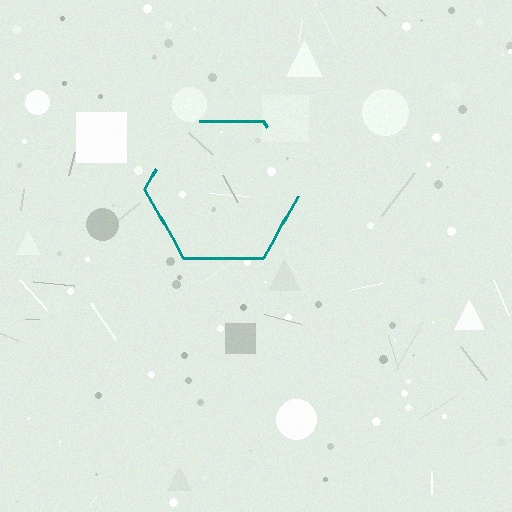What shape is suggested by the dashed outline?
The dashed outline suggests a hexagon.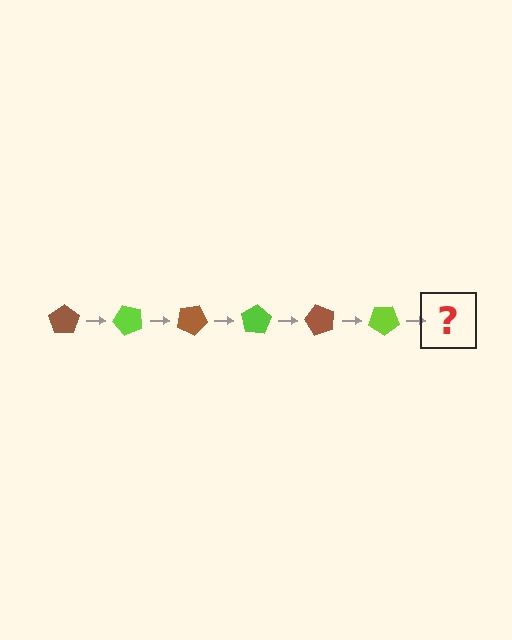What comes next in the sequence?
The next element should be a brown pentagon, rotated 300 degrees from the start.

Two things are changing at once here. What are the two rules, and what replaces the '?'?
The two rules are that it rotates 50 degrees each step and the color cycles through brown and lime. The '?' should be a brown pentagon, rotated 300 degrees from the start.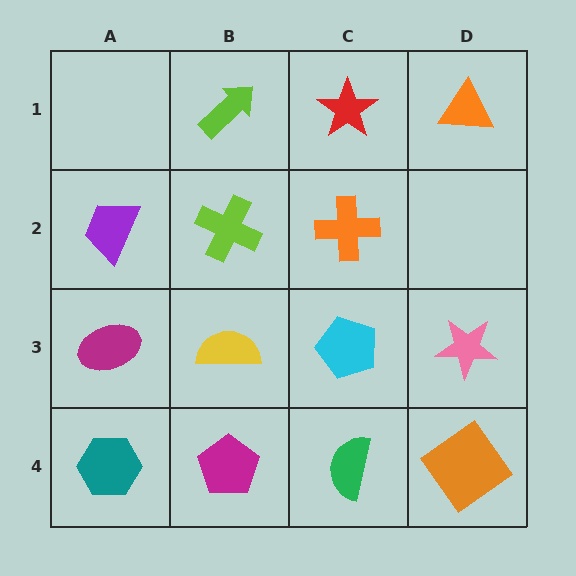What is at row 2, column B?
A lime cross.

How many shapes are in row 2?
3 shapes.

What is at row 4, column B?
A magenta pentagon.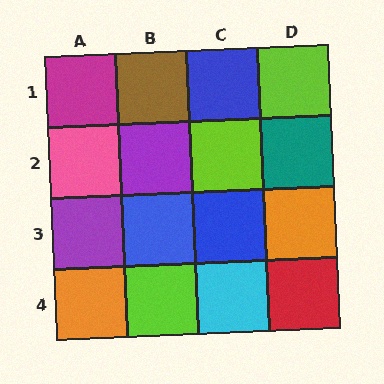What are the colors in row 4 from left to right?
Orange, lime, cyan, red.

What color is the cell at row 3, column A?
Purple.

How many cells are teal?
1 cell is teal.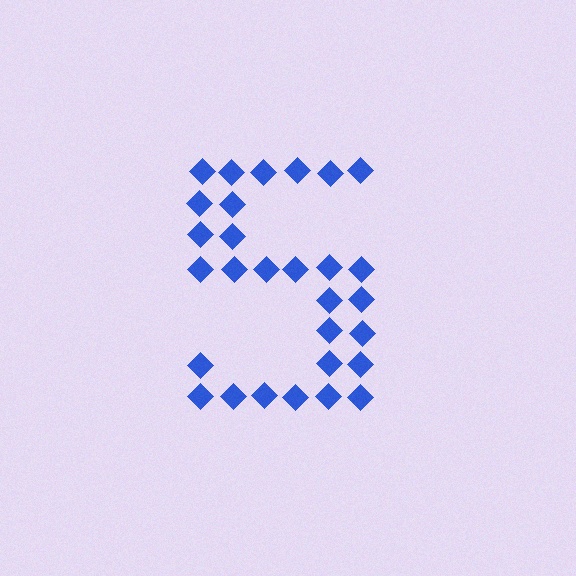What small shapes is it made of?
It is made of small diamonds.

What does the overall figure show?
The overall figure shows the digit 5.